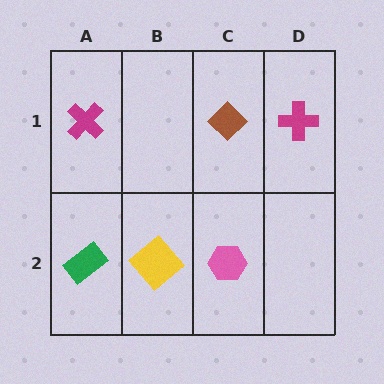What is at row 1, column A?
A magenta cross.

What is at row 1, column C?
A brown diamond.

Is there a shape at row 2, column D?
No, that cell is empty.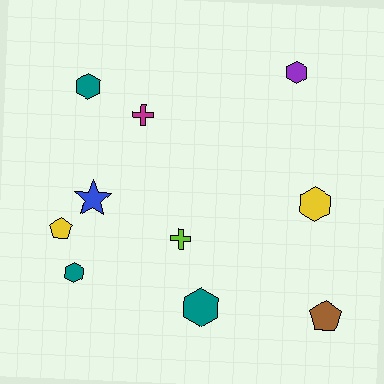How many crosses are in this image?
There are 2 crosses.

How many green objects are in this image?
There are no green objects.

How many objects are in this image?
There are 10 objects.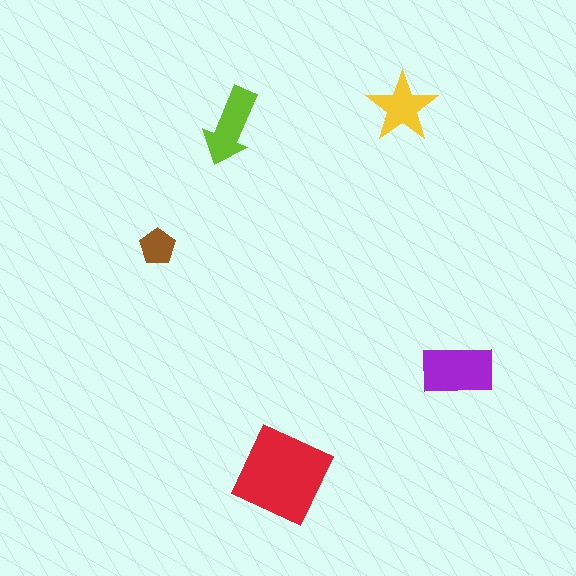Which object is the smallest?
The brown pentagon.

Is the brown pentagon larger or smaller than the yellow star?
Smaller.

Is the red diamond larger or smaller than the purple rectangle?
Larger.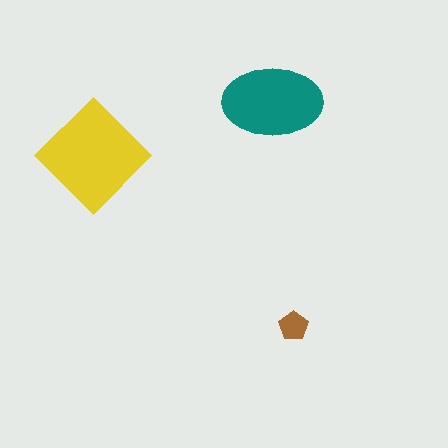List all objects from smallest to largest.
The brown pentagon, the teal ellipse, the yellow diamond.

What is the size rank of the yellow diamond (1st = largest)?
1st.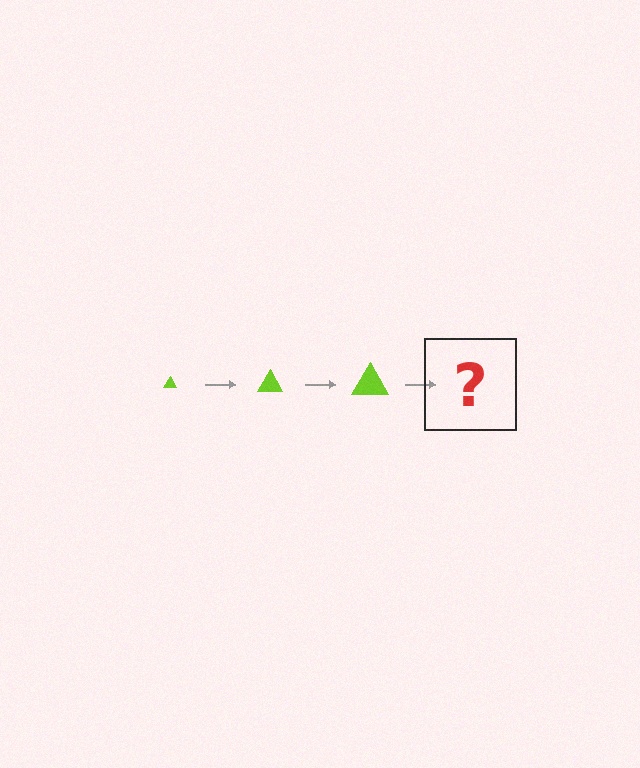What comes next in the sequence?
The next element should be a lime triangle, larger than the previous one.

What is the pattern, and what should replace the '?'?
The pattern is that the triangle gets progressively larger each step. The '?' should be a lime triangle, larger than the previous one.